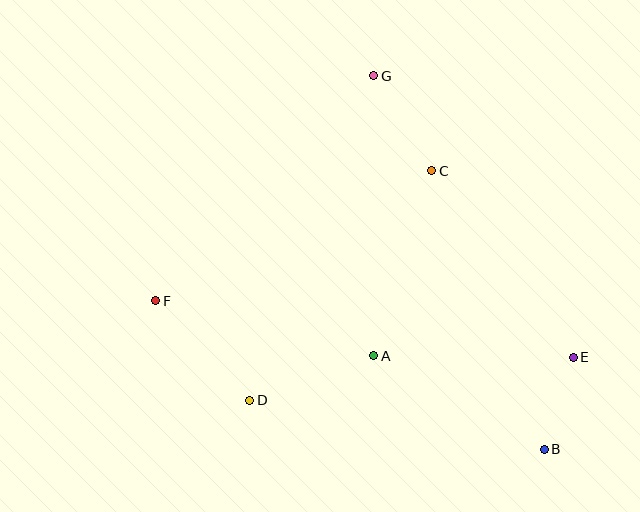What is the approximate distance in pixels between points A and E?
The distance between A and E is approximately 199 pixels.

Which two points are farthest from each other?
Points E and F are farthest from each other.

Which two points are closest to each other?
Points B and E are closest to each other.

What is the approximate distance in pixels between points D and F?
The distance between D and F is approximately 137 pixels.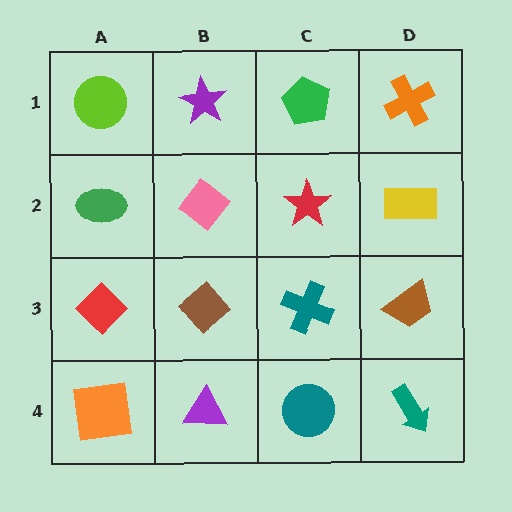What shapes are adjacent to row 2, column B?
A purple star (row 1, column B), a brown diamond (row 3, column B), a green ellipse (row 2, column A), a red star (row 2, column C).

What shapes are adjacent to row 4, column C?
A teal cross (row 3, column C), a purple triangle (row 4, column B), a teal arrow (row 4, column D).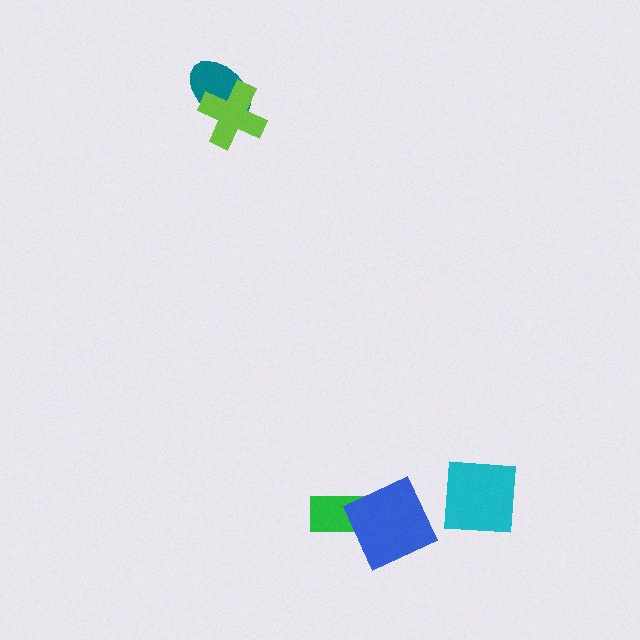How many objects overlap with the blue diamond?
1 object overlaps with the blue diamond.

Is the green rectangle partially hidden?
Yes, it is partially covered by another shape.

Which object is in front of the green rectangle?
The blue diamond is in front of the green rectangle.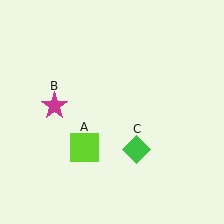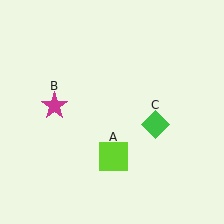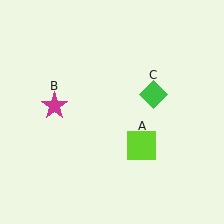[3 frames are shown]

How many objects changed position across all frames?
2 objects changed position: lime square (object A), green diamond (object C).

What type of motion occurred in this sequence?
The lime square (object A), green diamond (object C) rotated counterclockwise around the center of the scene.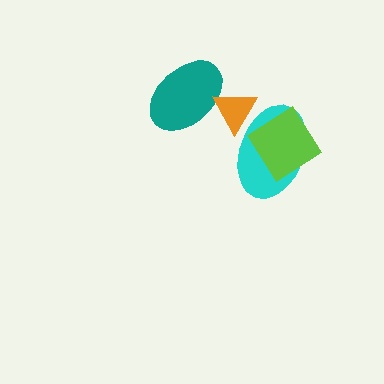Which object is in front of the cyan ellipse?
The lime diamond is in front of the cyan ellipse.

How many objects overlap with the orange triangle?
2 objects overlap with the orange triangle.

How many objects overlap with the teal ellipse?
1 object overlaps with the teal ellipse.